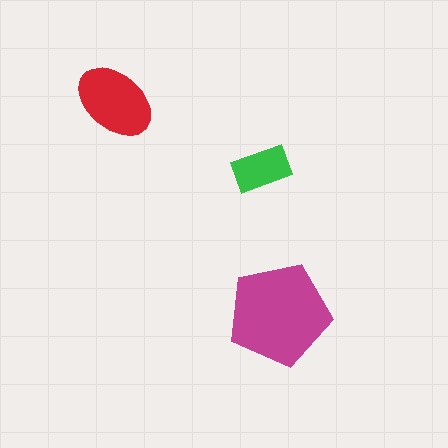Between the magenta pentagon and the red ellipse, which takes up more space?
The magenta pentagon.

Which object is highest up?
The red ellipse is topmost.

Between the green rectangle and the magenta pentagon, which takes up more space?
The magenta pentagon.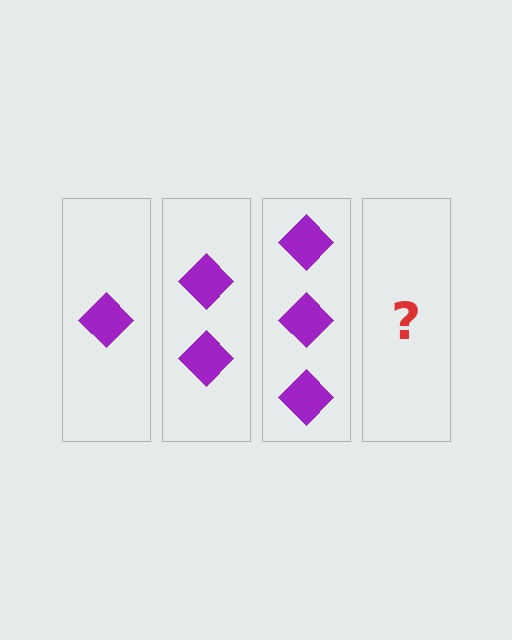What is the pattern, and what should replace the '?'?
The pattern is that each step adds one more diamond. The '?' should be 4 diamonds.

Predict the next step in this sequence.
The next step is 4 diamonds.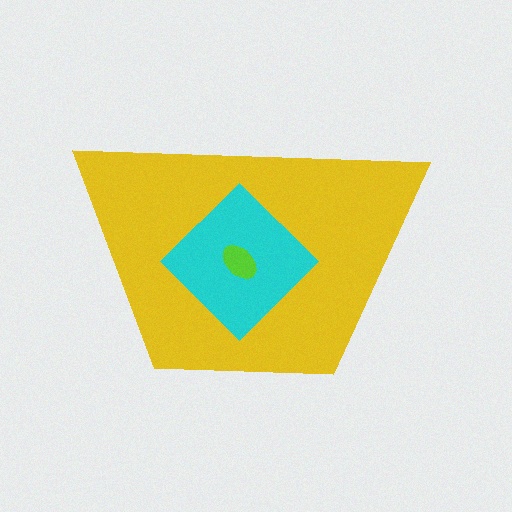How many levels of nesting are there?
3.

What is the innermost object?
The lime ellipse.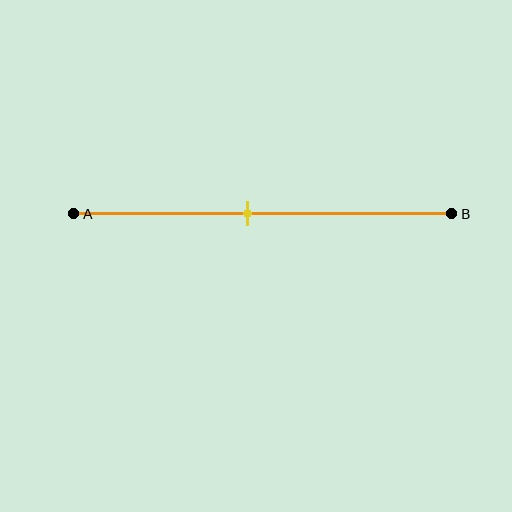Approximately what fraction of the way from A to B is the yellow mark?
The yellow mark is approximately 45% of the way from A to B.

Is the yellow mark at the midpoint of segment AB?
No, the mark is at about 45% from A, not at the 50% midpoint.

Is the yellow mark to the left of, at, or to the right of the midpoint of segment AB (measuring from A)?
The yellow mark is to the left of the midpoint of segment AB.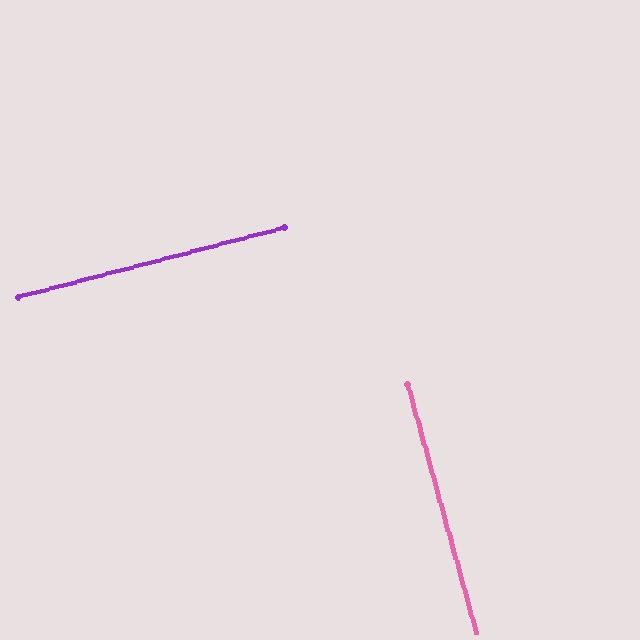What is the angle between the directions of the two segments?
Approximately 89 degrees.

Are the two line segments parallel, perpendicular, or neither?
Perpendicular — they meet at approximately 89°.